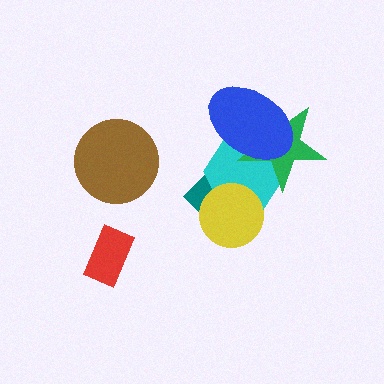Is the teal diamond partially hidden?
Yes, it is partially covered by another shape.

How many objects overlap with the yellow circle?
2 objects overlap with the yellow circle.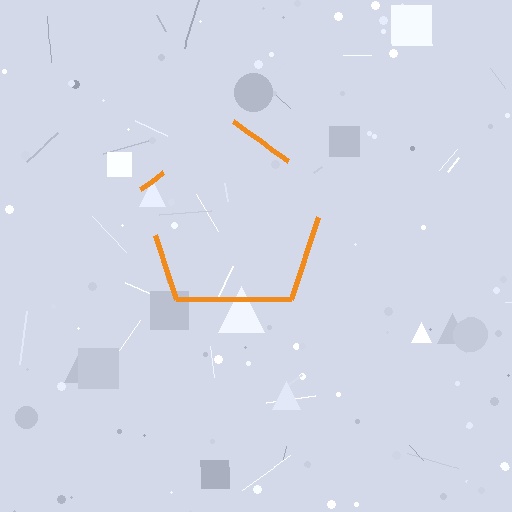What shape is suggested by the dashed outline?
The dashed outline suggests a pentagon.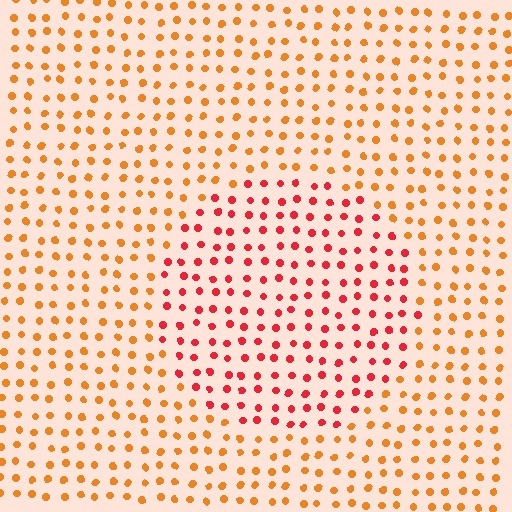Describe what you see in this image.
The image is filled with small orange elements in a uniform arrangement. A circle-shaped region is visible where the elements are tinted to a slightly different hue, forming a subtle color boundary.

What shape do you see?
I see a circle.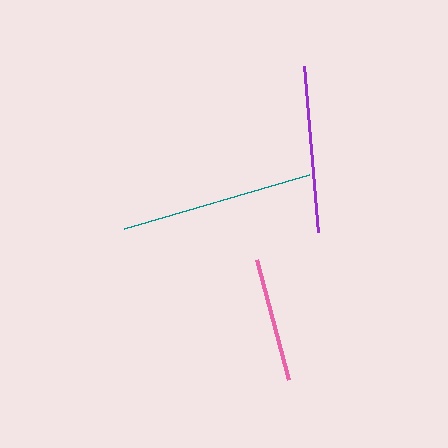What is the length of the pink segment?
The pink segment is approximately 125 pixels long.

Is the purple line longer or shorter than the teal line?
The teal line is longer than the purple line.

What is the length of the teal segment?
The teal segment is approximately 192 pixels long.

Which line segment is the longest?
The teal line is the longest at approximately 192 pixels.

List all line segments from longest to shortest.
From longest to shortest: teal, purple, pink.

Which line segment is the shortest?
The pink line is the shortest at approximately 125 pixels.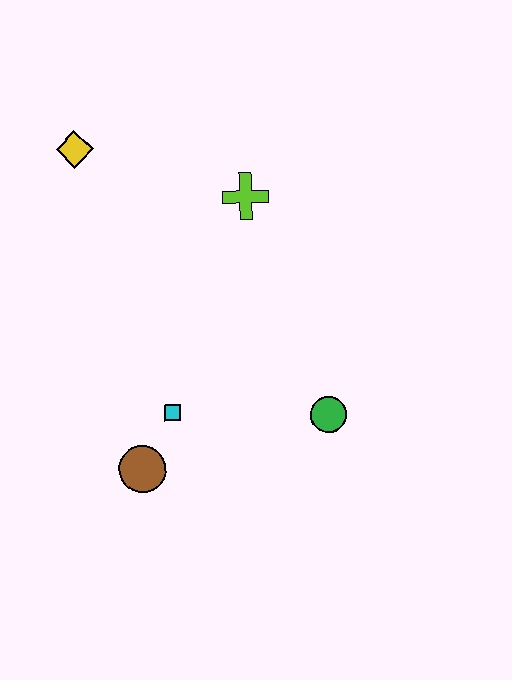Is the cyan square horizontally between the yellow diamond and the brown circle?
No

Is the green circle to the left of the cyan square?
No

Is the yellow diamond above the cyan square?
Yes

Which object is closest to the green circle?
The cyan square is closest to the green circle.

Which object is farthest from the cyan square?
The yellow diamond is farthest from the cyan square.